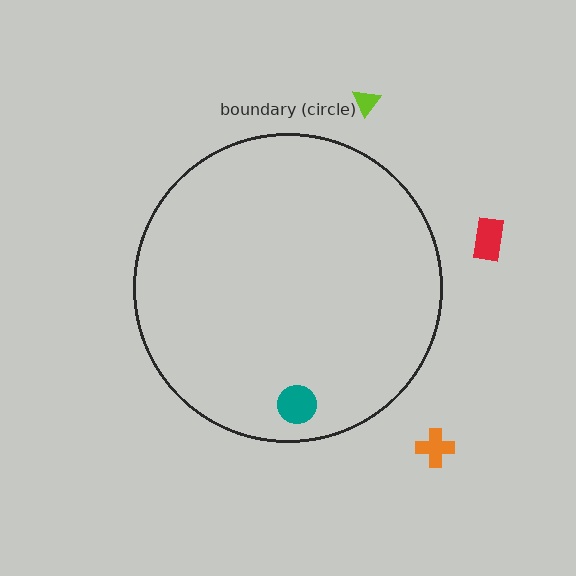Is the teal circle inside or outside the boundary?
Inside.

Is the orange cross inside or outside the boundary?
Outside.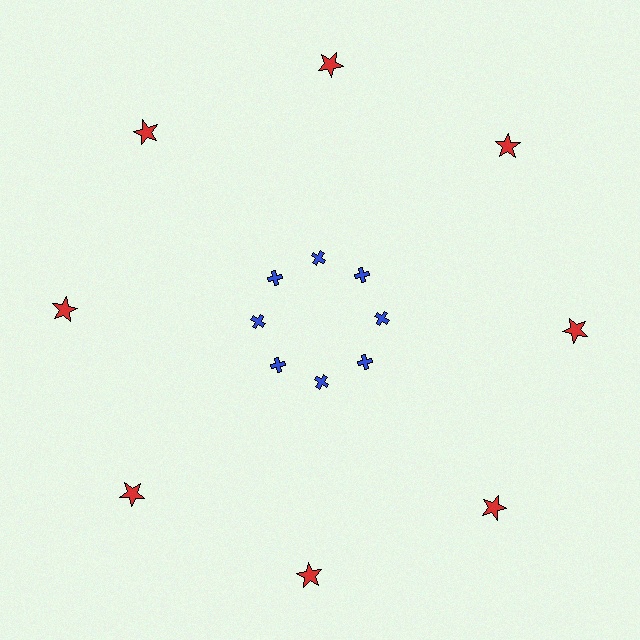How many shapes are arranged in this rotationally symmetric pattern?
There are 16 shapes, arranged in 8 groups of 2.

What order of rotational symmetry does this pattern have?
This pattern has 8-fold rotational symmetry.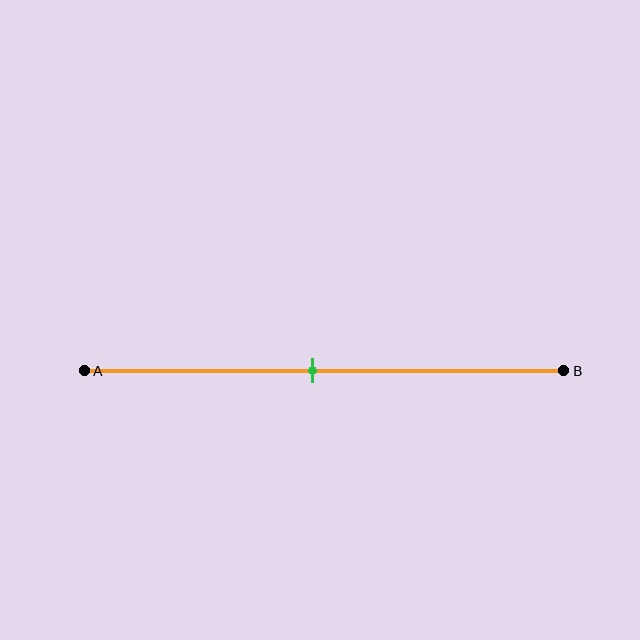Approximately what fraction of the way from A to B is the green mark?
The green mark is approximately 50% of the way from A to B.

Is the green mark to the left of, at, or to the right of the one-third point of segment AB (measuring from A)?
The green mark is to the right of the one-third point of segment AB.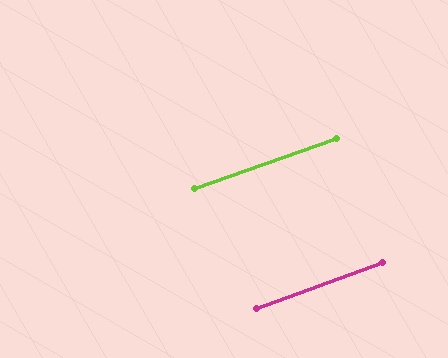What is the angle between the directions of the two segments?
Approximately 1 degree.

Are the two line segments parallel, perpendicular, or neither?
Parallel — their directions differ by only 1.0°.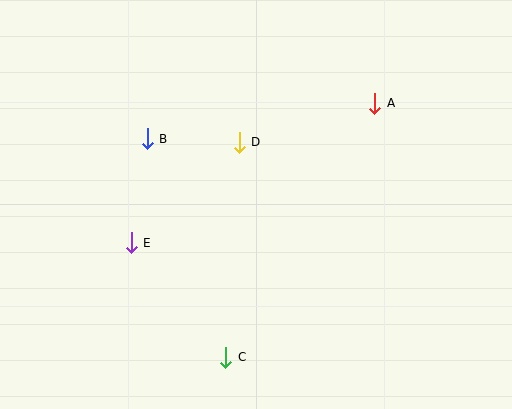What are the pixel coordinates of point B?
Point B is at (147, 139).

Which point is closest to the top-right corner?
Point A is closest to the top-right corner.